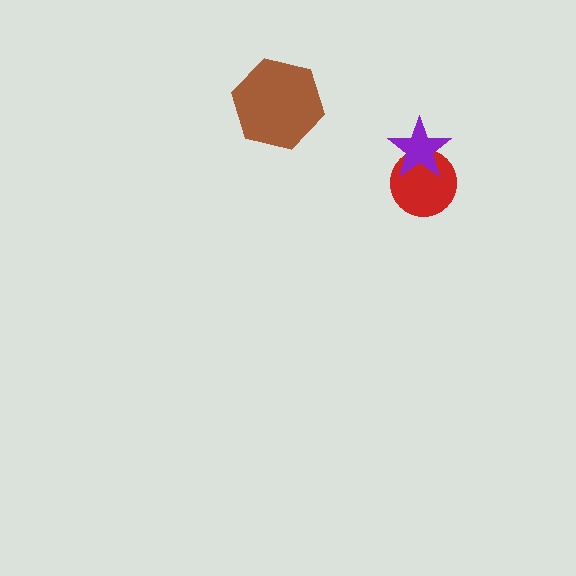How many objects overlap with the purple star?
1 object overlaps with the purple star.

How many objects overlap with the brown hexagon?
0 objects overlap with the brown hexagon.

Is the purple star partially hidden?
No, no other shape covers it.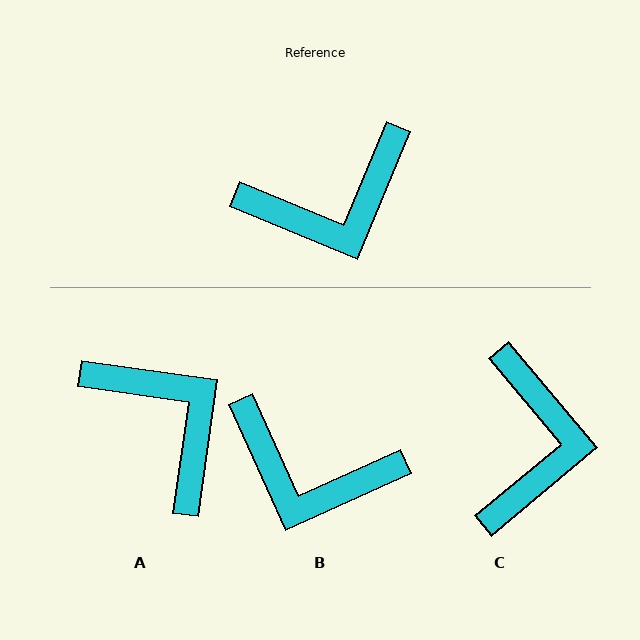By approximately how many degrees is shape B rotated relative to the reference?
Approximately 43 degrees clockwise.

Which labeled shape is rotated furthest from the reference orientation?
A, about 105 degrees away.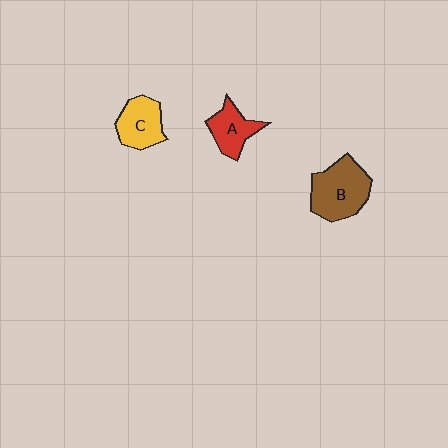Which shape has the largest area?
Shape B (brown).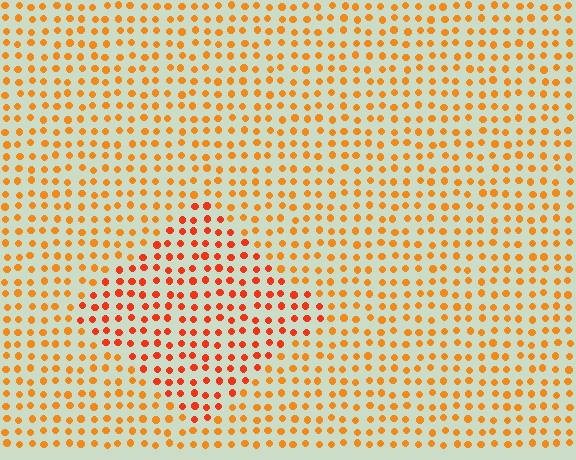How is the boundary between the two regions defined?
The boundary is defined purely by a slight shift in hue (about 24 degrees). Spacing, size, and orientation are identical on both sides.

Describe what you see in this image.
The image is filled with small orange elements in a uniform arrangement. A diamond-shaped region is visible where the elements are tinted to a slightly different hue, forming a subtle color boundary.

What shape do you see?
I see a diamond.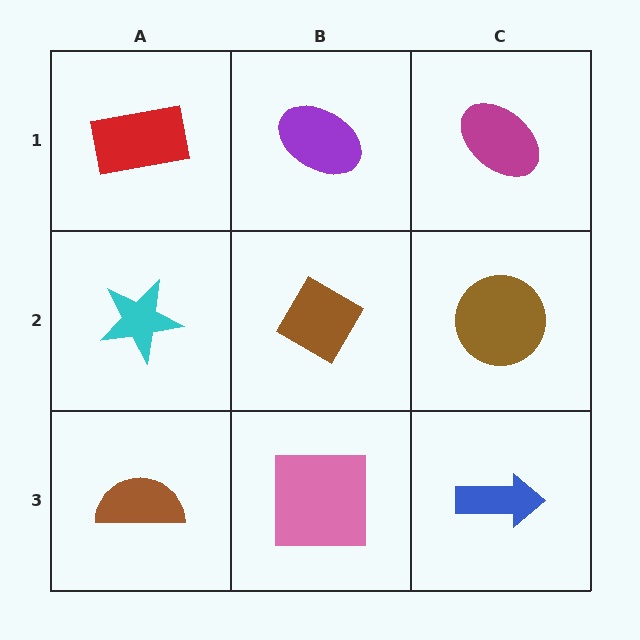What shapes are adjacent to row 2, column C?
A magenta ellipse (row 1, column C), a blue arrow (row 3, column C), a brown diamond (row 2, column B).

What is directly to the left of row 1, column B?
A red rectangle.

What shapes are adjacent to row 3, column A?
A cyan star (row 2, column A), a pink square (row 3, column B).